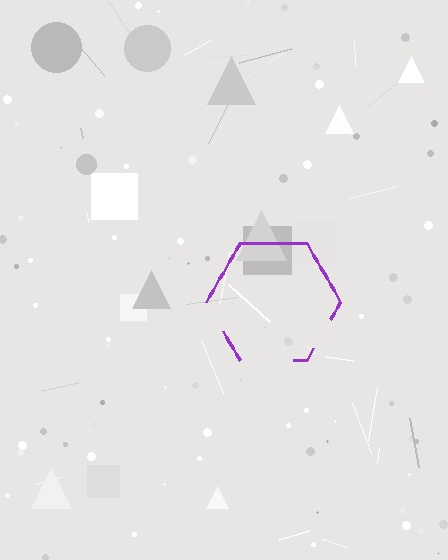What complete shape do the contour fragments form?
The contour fragments form a hexagon.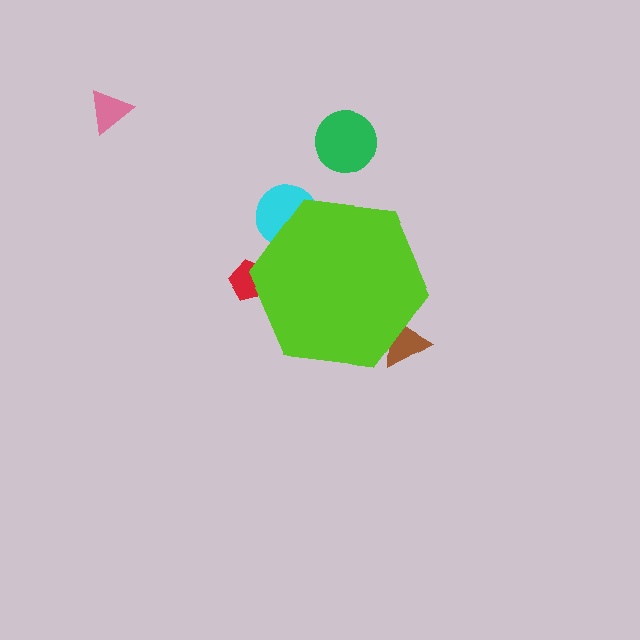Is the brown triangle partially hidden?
Yes, the brown triangle is partially hidden behind the lime hexagon.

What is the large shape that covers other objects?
A lime hexagon.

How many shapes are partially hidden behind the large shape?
3 shapes are partially hidden.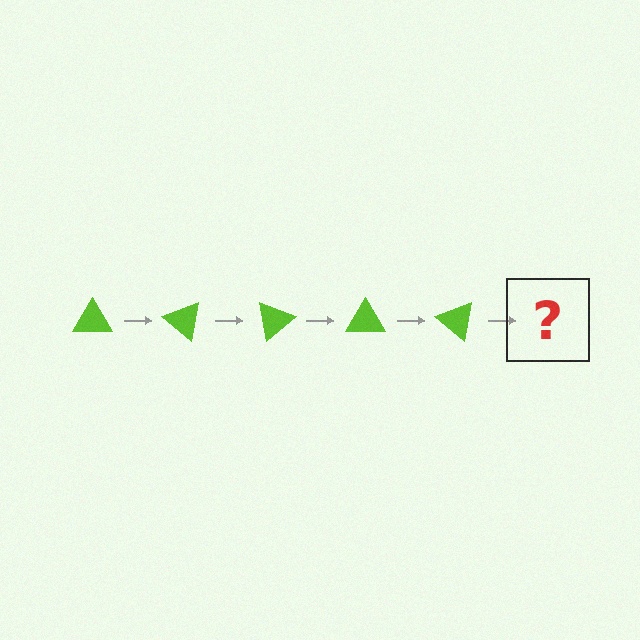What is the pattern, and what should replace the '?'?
The pattern is that the triangle rotates 40 degrees each step. The '?' should be a lime triangle rotated 200 degrees.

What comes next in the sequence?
The next element should be a lime triangle rotated 200 degrees.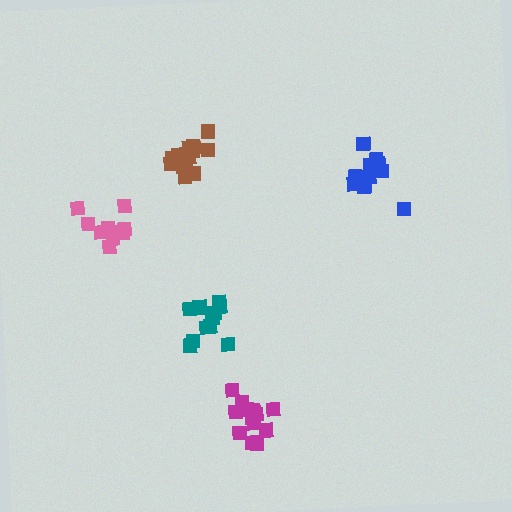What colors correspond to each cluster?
The clusters are colored: teal, brown, magenta, pink, blue.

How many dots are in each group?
Group 1: 14 dots, Group 2: 17 dots, Group 3: 14 dots, Group 4: 11 dots, Group 5: 12 dots (68 total).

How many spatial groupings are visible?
There are 5 spatial groupings.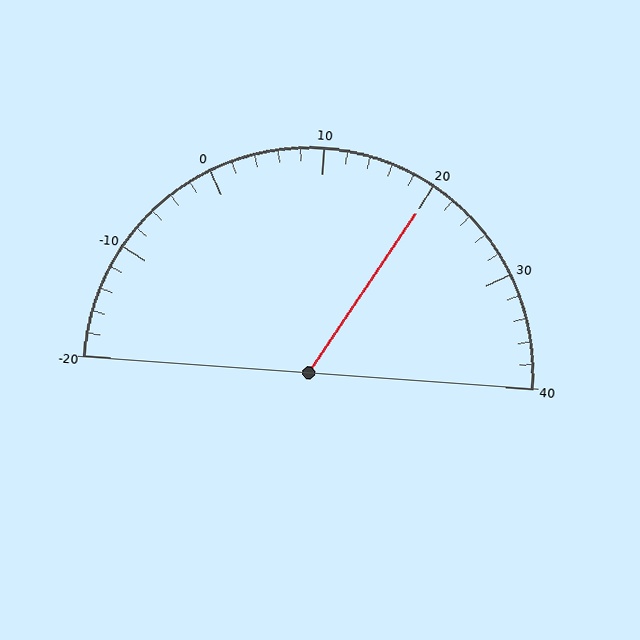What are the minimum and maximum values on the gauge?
The gauge ranges from -20 to 40.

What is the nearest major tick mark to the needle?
The nearest major tick mark is 20.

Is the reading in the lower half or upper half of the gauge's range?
The reading is in the upper half of the range (-20 to 40).